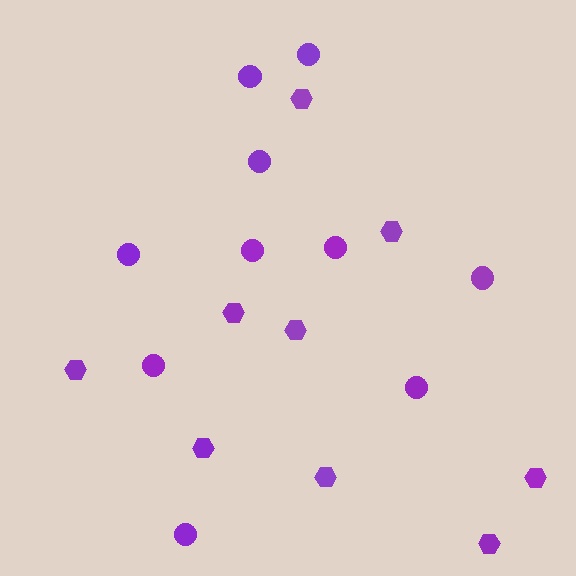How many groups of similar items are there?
There are 2 groups: one group of hexagons (9) and one group of circles (10).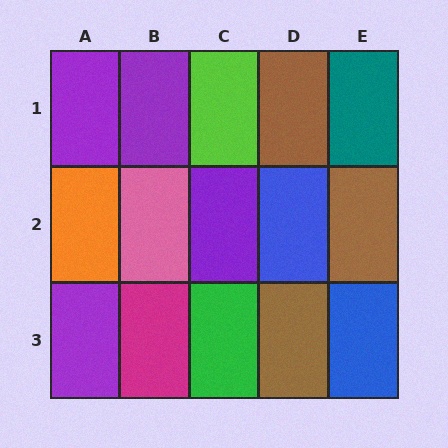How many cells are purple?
4 cells are purple.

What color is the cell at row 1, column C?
Lime.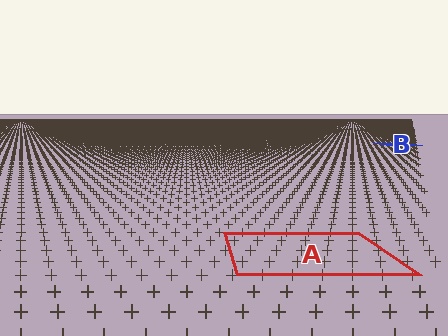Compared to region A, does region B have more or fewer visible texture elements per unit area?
Region B has more texture elements per unit area — they are packed more densely because it is farther away.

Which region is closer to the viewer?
Region A is closer. The texture elements there are larger and more spread out.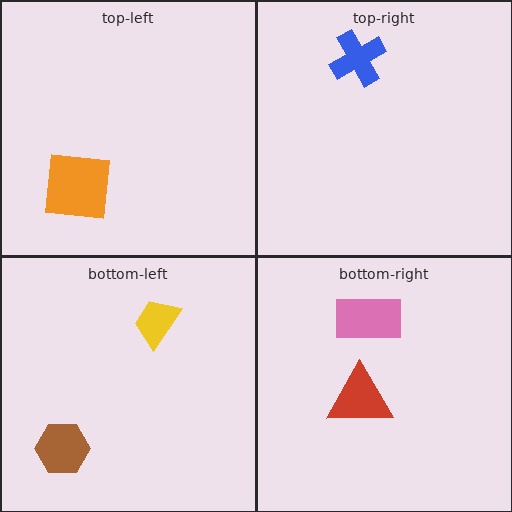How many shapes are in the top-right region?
1.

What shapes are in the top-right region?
The blue cross.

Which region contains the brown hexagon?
The bottom-left region.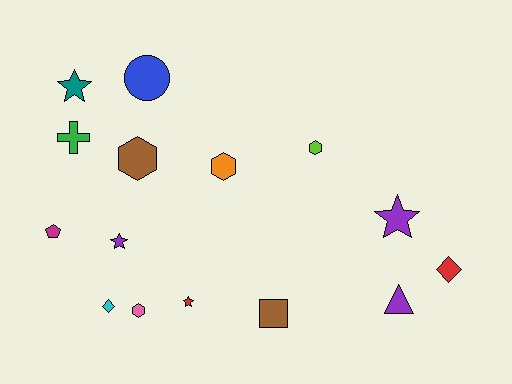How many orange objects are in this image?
There is 1 orange object.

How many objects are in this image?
There are 15 objects.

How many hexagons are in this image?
There are 4 hexagons.